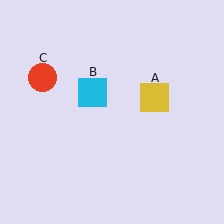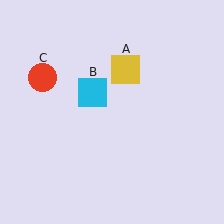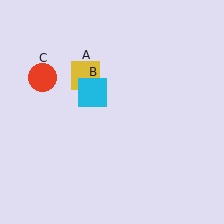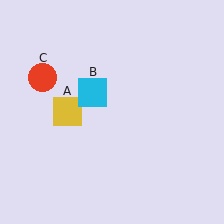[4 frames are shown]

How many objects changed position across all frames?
1 object changed position: yellow square (object A).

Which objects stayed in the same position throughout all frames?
Cyan square (object B) and red circle (object C) remained stationary.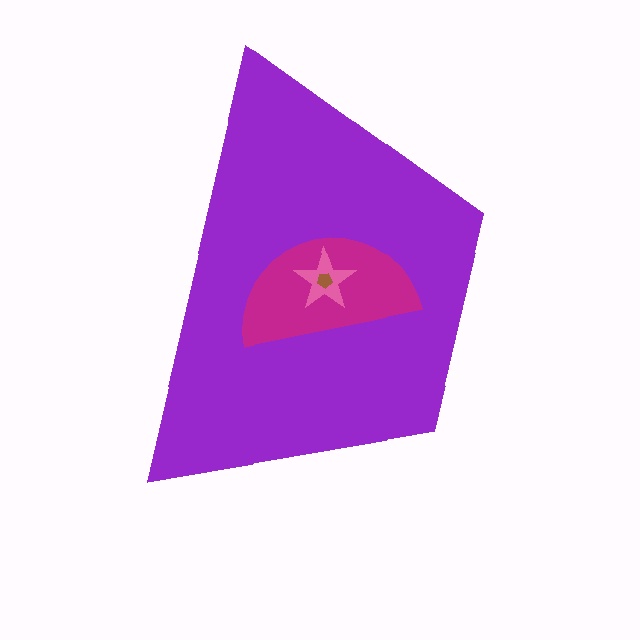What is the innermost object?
The brown pentagon.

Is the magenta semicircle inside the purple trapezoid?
Yes.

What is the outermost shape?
The purple trapezoid.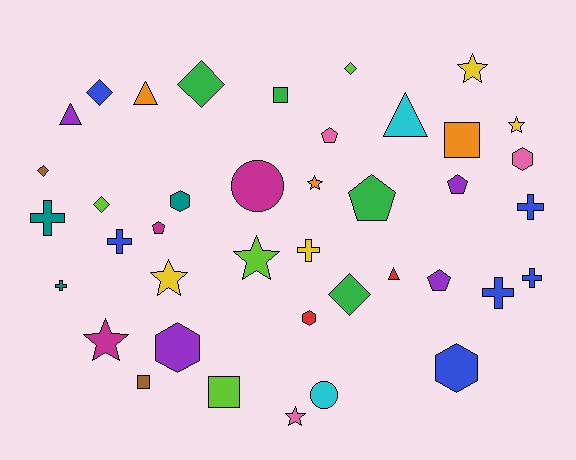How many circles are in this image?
There are 2 circles.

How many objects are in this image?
There are 40 objects.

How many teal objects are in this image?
There are 3 teal objects.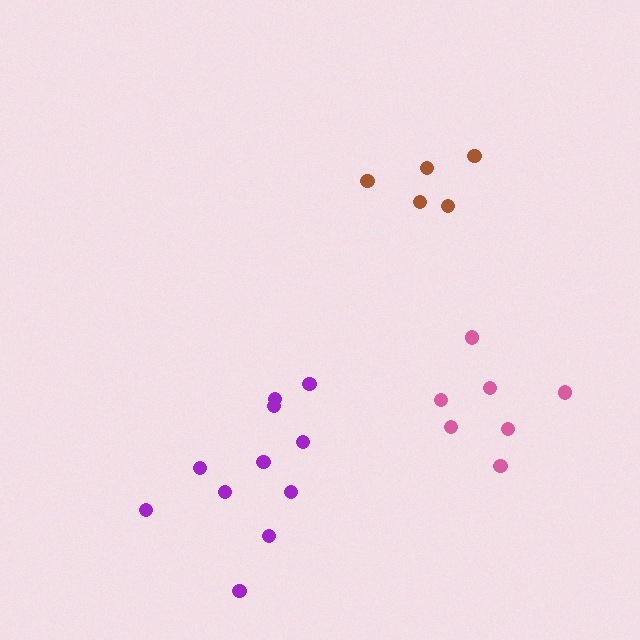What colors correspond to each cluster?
The clusters are colored: pink, brown, purple.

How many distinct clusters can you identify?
There are 3 distinct clusters.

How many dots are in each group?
Group 1: 7 dots, Group 2: 5 dots, Group 3: 11 dots (23 total).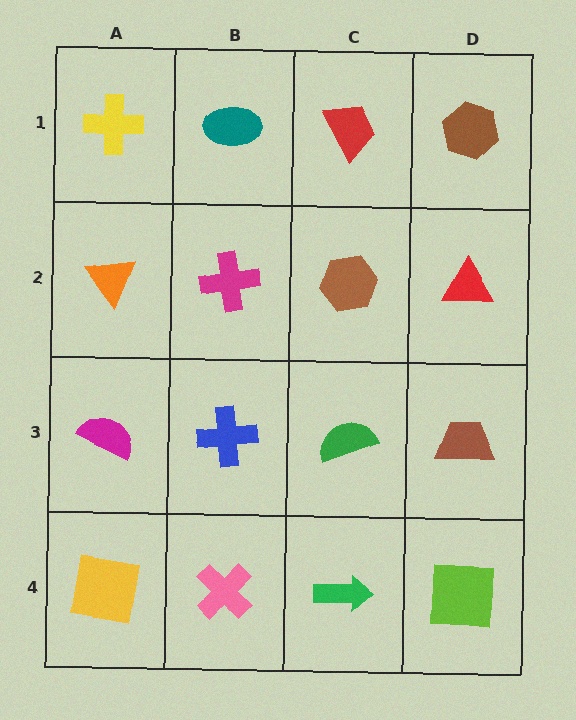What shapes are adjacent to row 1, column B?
A magenta cross (row 2, column B), a yellow cross (row 1, column A), a red trapezoid (row 1, column C).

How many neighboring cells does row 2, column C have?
4.